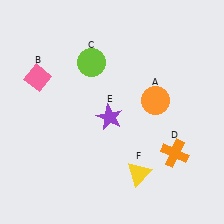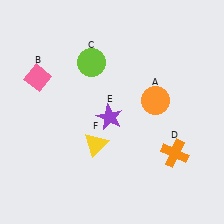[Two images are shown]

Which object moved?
The yellow triangle (F) moved left.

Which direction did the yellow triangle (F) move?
The yellow triangle (F) moved left.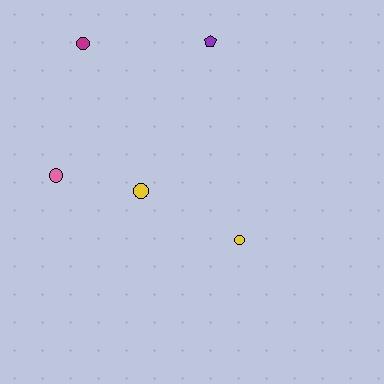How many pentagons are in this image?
There is 1 pentagon.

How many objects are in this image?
There are 5 objects.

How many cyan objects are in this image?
There are no cyan objects.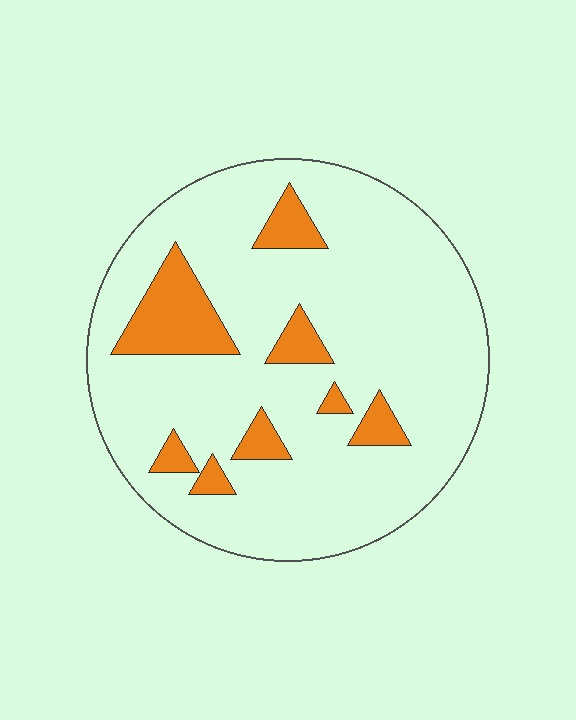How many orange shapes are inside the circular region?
8.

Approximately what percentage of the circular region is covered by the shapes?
Approximately 15%.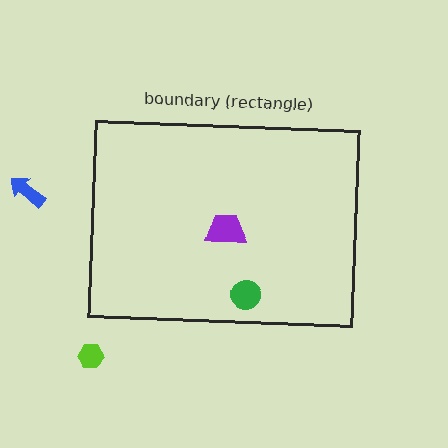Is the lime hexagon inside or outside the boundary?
Outside.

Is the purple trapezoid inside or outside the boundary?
Inside.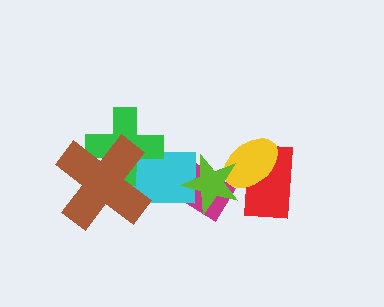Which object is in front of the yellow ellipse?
The lime star is in front of the yellow ellipse.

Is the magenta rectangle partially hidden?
Yes, it is partially covered by another shape.